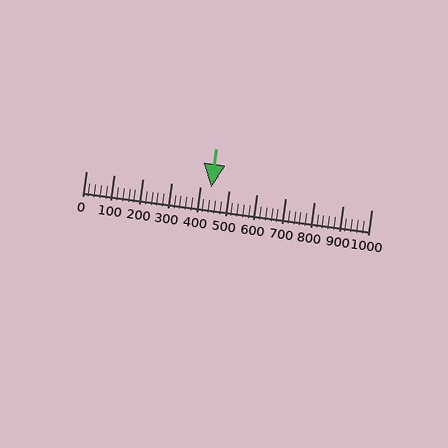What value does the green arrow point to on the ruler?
The green arrow points to approximately 440.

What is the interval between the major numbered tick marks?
The major tick marks are spaced 100 units apart.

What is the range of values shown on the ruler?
The ruler shows values from 0 to 1000.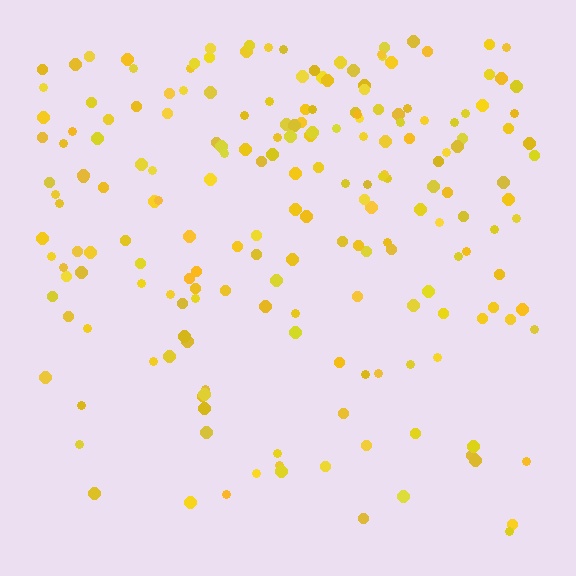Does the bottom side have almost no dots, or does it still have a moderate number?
Still a moderate number, just noticeably fewer than the top.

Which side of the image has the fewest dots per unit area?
The bottom.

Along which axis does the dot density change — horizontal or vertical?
Vertical.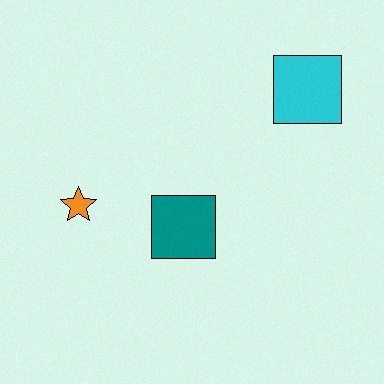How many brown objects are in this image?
There are no brown objects.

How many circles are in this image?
There are no circles.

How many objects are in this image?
There are 3 objects.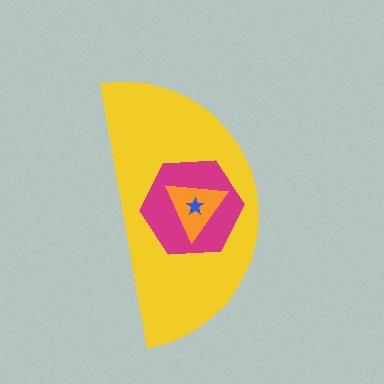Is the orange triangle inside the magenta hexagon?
Yes.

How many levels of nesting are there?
4.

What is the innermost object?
The blue star.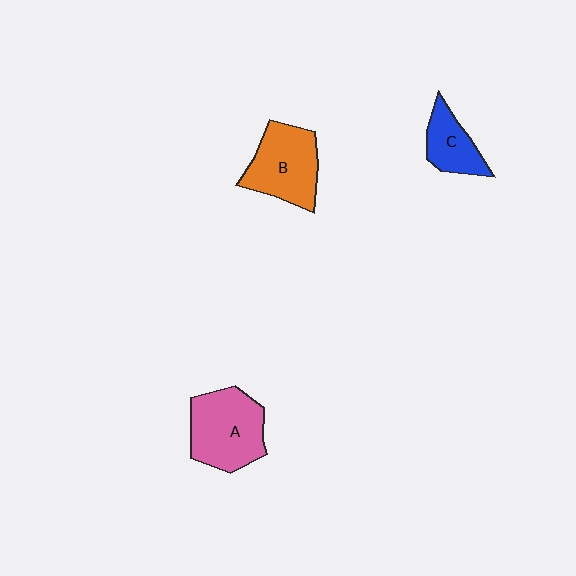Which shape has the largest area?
Shape A (pink).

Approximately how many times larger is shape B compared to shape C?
Approximately 1.6 times.